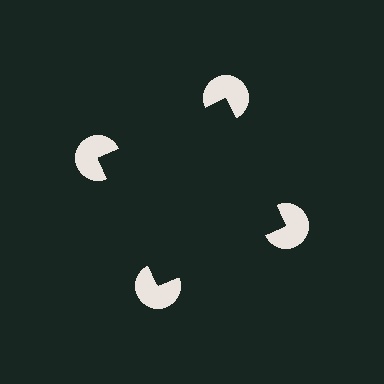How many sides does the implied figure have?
4 sides.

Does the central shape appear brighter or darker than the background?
It typically appears slightly darker than the background, even though no actual brightness change is drawn.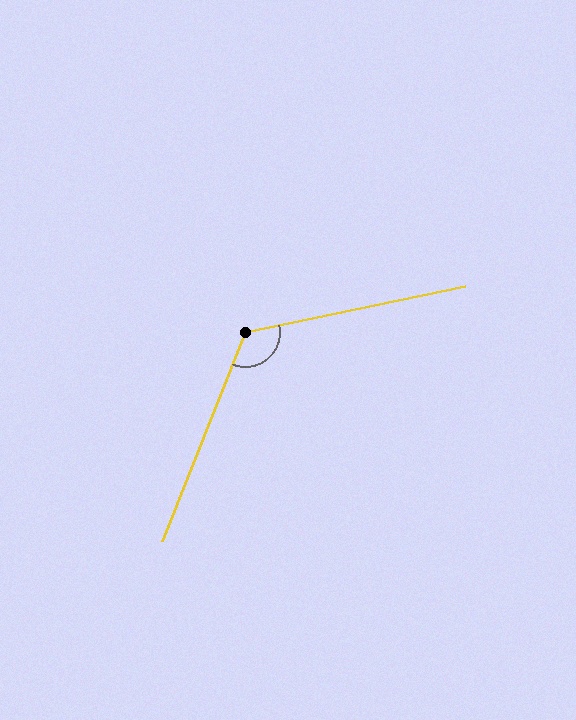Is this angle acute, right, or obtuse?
It is obtuse.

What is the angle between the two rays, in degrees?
Approximately 123 degrees.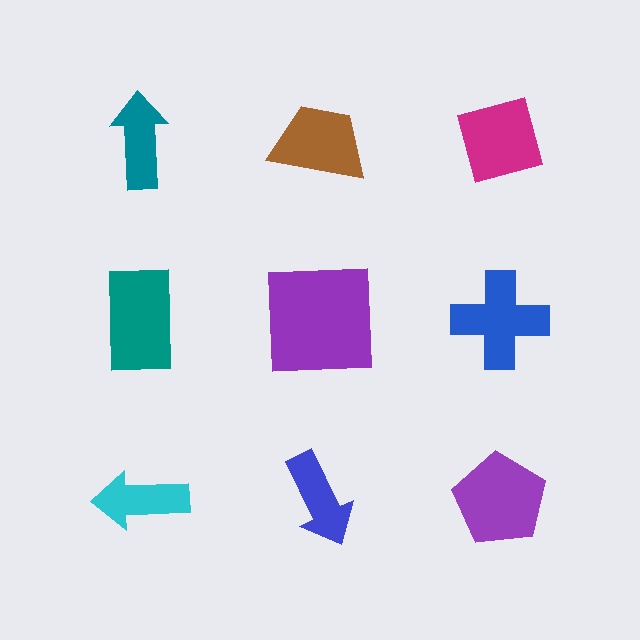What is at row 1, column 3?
A magenta square.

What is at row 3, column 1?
A cyan arrow.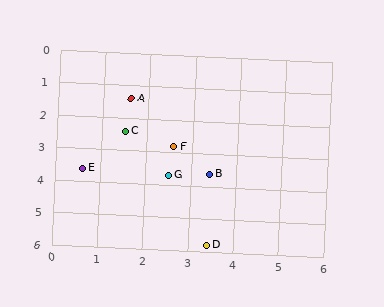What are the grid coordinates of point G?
Point G is at approximately (2.5, 3.7).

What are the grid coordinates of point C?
Point C is at approximately (1.5, 2.4).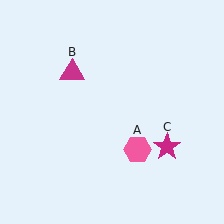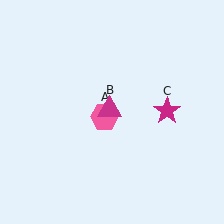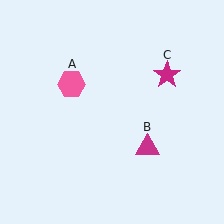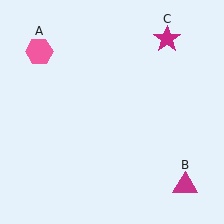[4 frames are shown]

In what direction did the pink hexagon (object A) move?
The pink hexagon (object A) moved up and to the left.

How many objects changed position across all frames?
3 objects changed position: pink hexagon (object A), magenta triangle (object B), magenta star (object C).